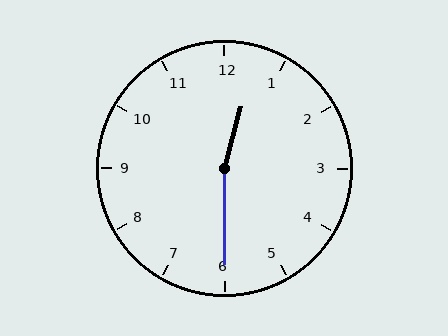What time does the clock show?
12:30.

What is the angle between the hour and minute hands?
Approximately 165 degrees.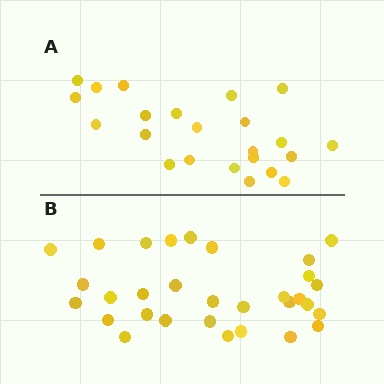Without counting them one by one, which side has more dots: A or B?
Region B (the bottom region) has more dots.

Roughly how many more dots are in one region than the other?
Region B has roughly 8 or so more dots than region A.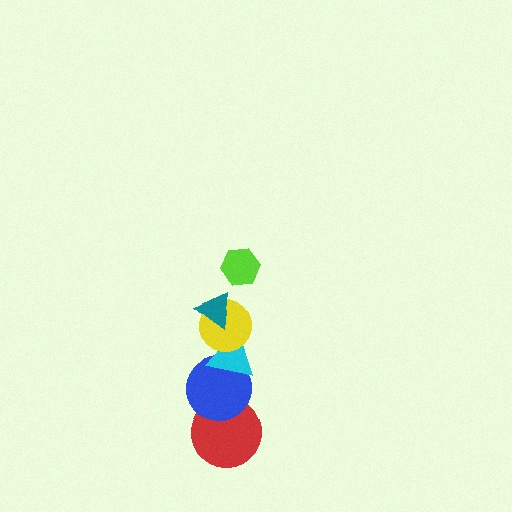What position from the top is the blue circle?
The blue circle is 5th from the top.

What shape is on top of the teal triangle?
The lime hexagon is on top of the teal triangle.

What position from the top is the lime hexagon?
The lime hexagon is 1st from the top.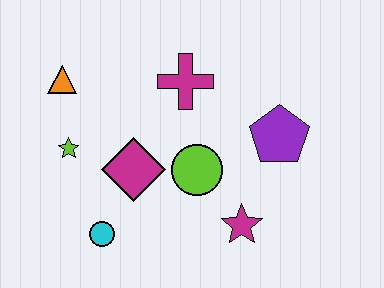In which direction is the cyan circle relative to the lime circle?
The cyan circle is to the left of the lime circle.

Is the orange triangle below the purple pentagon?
No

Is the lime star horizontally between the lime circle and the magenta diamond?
No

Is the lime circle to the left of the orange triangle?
No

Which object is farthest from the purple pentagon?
The orange triangle is farthest from the purple pentagon.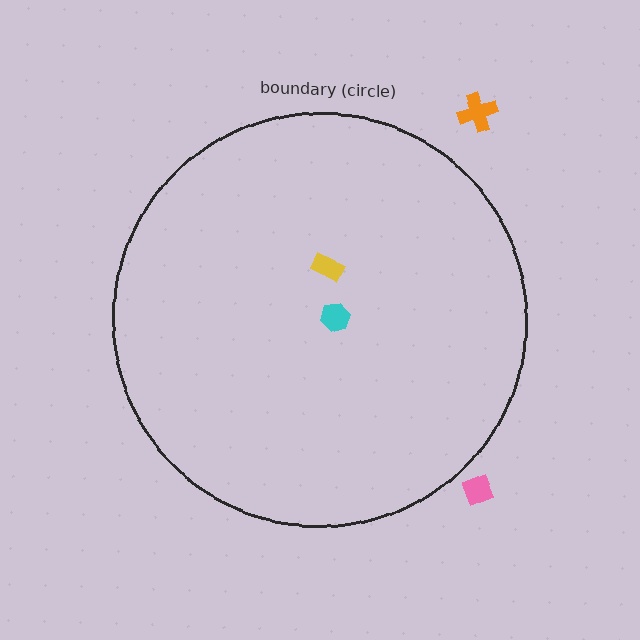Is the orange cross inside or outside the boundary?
Outside.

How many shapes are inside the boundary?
2 inside, 2 outside.